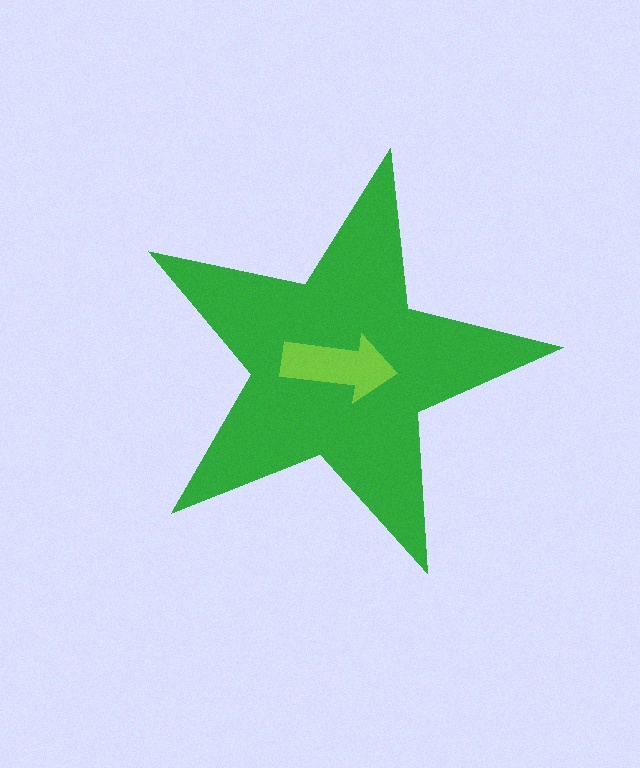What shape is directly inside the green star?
The lime arrow.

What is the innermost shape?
The lime arrow.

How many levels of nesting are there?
2.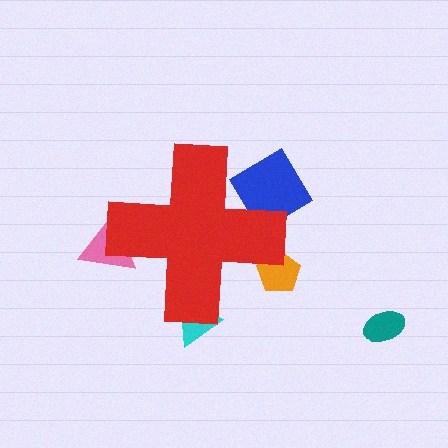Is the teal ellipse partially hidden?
No, the teal ellipse is fully visible.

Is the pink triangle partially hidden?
Yes, the pink triangle is partially hidden behind the red cross.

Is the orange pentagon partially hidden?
Yes, the orange pentagon is partially hidden behind the red cross.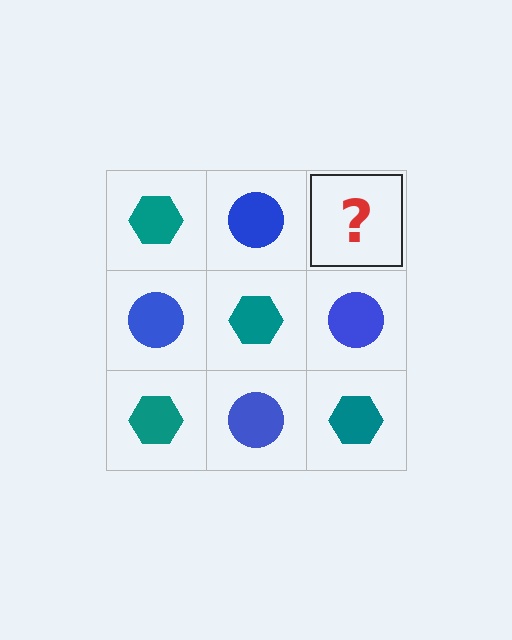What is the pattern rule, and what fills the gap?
The rule is that it alternates teal hexagon and blue circle in a checkerboard pattern. The gap should be filled with a teal hexagon.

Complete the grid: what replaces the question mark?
The question mark should be replaced with a teal hexagon.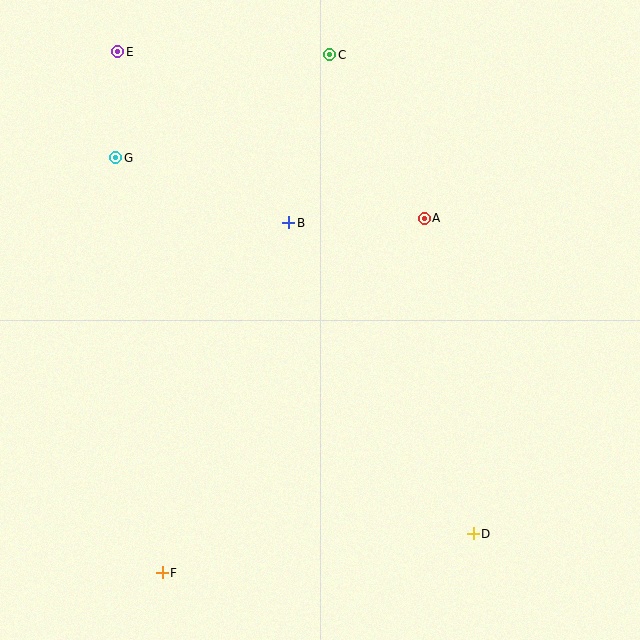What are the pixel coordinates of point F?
Point F is at (162, 573).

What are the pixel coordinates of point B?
Point B is at (289, 223).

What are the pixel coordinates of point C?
Point C is at (330, 55).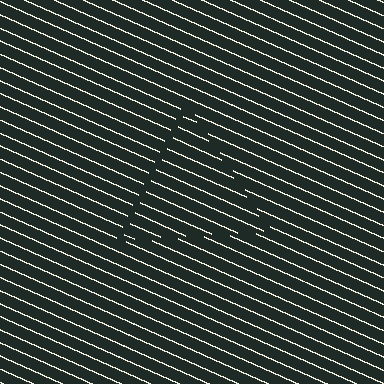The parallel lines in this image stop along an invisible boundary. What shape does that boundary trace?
An illusory triangle. The interior of the shape contains the same grating, shifted by half a period — the contour is defined by the phase discontinuity where line-ends from the inner and outer gratings abut.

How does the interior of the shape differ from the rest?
The interior of the shape contains the same grating, shifted by half a period — the contour is defined by the phase discontinuity where line-ends from the inner and outer gratings abut.